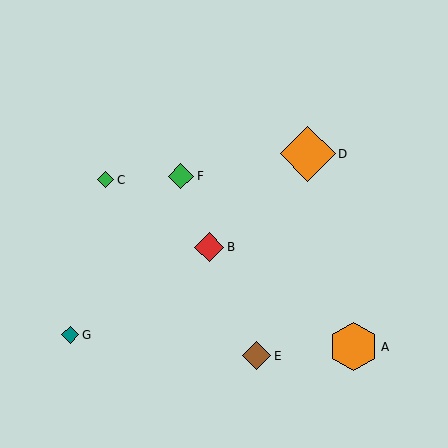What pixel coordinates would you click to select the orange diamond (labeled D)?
Click at (308, 154) to select the orange diamond D.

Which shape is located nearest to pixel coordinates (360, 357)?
The orange hexagon (labeled A) at (353, 347) is nearest to that location.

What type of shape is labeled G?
Shape G is a teal diamond.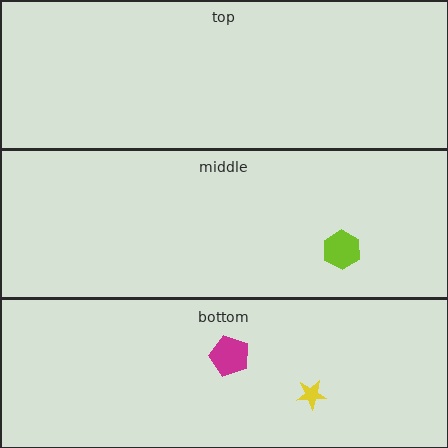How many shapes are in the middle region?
1.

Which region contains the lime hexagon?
The middle region.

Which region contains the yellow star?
The bottom region.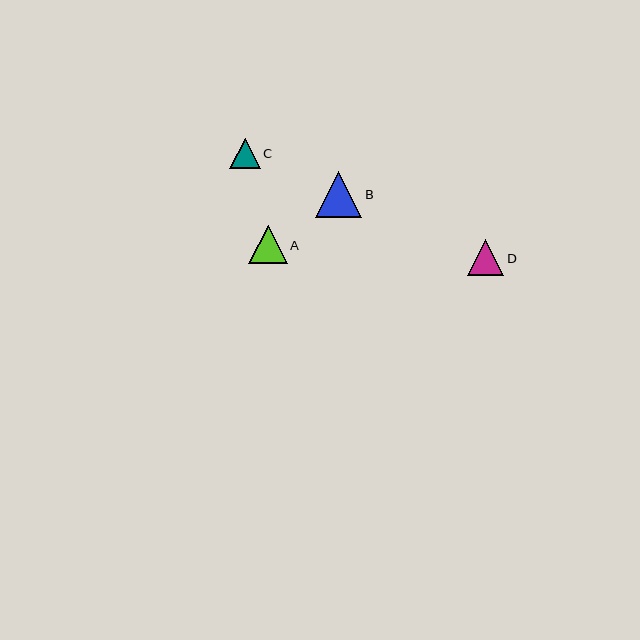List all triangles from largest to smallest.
From largest to smallest: B, A, D, C.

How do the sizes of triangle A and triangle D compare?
Triangle A and triangle D are approximately the same size.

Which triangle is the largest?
Triangle B is the largest with a size of approximately 46 pixels.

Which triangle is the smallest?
Triangle C is the smallest with a size of approximately 30 pixels.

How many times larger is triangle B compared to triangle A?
Triangle B is approximately 1.2 times the size of triangle A.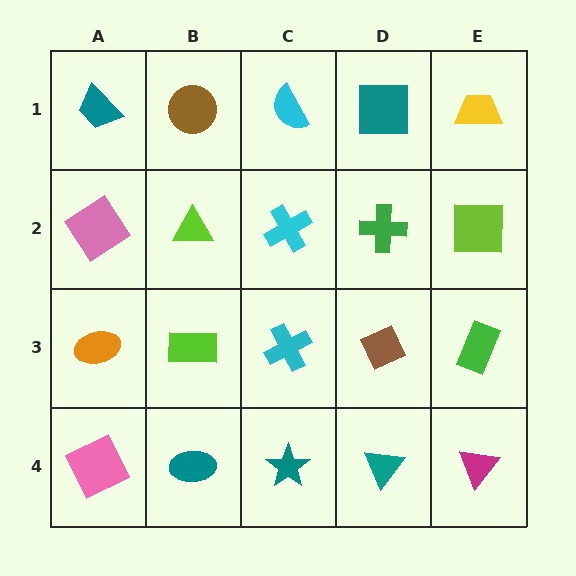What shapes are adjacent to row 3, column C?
A cyan cross (row 2, column C), a teal star (row 4, column C), a lime rectangle (row 3, column B), a brown diamond (row 3, column D).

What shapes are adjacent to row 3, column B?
A lime triangle (row 2, column B), a teal ellipse (row 4, column B), an orange ellipse (row 3, column A), a cyan cross (row 3, column C).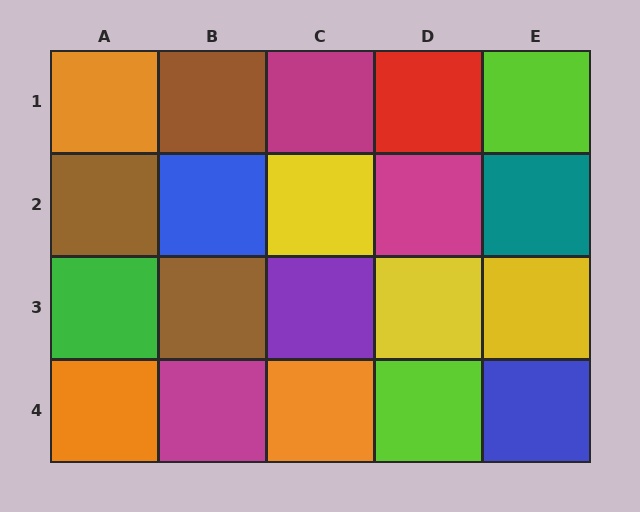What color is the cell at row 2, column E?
Teal.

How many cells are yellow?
3 cells are yellow.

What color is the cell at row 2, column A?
Brown.